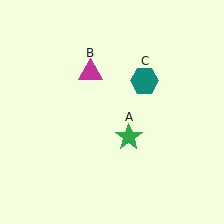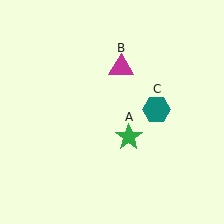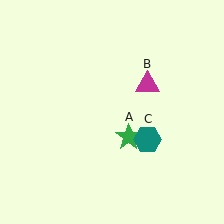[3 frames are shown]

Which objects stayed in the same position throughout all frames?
Green star (object A) remained stationary.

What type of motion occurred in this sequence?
The magenta triangle (object B), teal hexagon (object C) rotated clockwise around the center of the scene.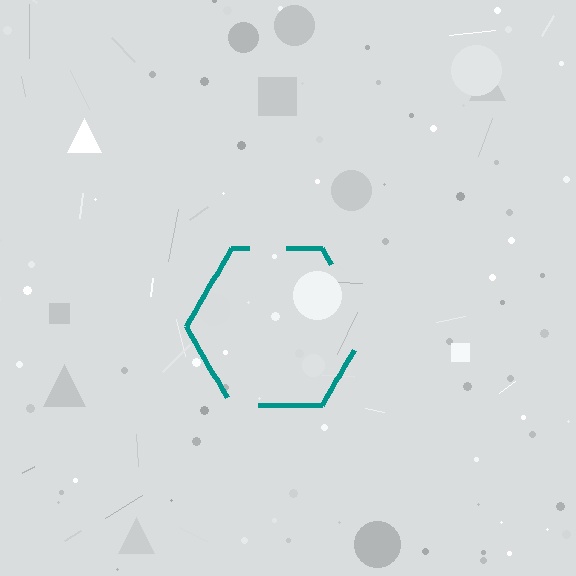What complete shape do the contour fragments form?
The contour fragments form a hexagon.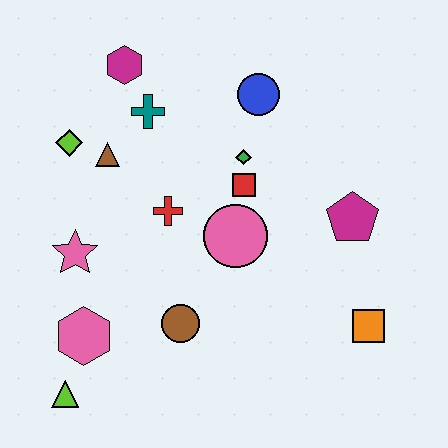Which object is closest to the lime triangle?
The pink hexagon is closest to the lime triangle.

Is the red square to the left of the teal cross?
No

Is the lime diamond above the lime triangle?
Yes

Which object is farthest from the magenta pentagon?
The lime triangle is farthest from the magenta pentagon.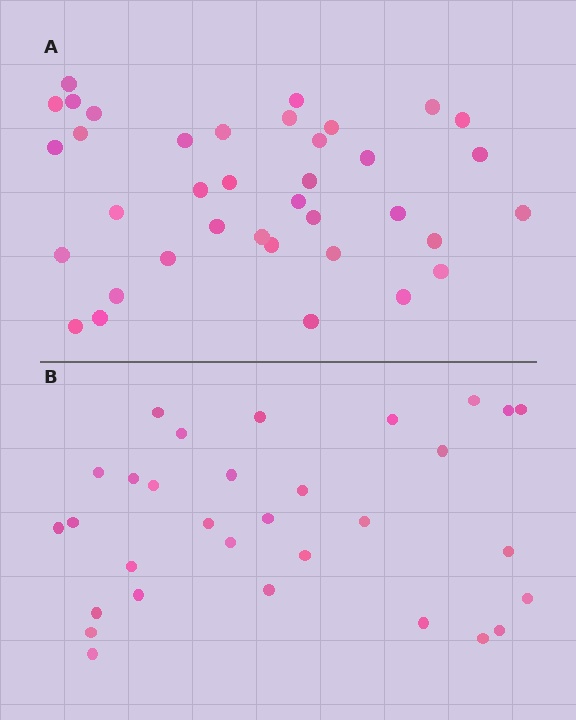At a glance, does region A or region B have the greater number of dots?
Region A (the top region) has more dots.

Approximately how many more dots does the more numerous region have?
Region A has about 6 more dots than region B.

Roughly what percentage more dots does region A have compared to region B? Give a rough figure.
About 20% more.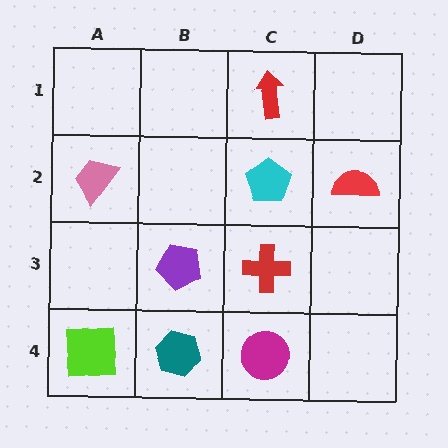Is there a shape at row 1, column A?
No, that cell is empty.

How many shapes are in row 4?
3 shapes.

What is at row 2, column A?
A pink trapezoid.